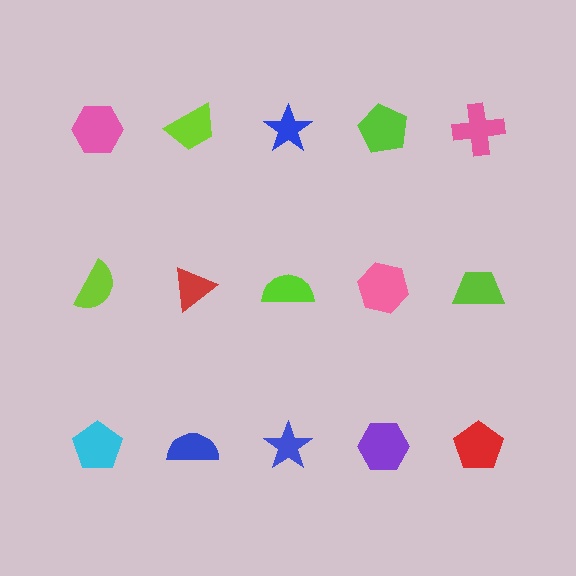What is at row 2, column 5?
A lime trapezoid.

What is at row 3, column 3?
A blue star.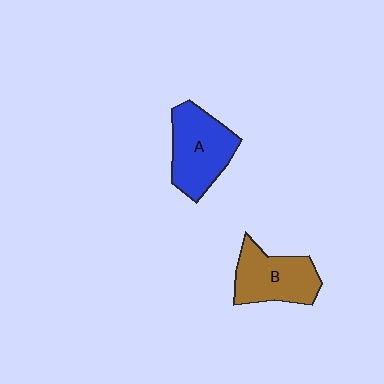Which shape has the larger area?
Shape A (blue).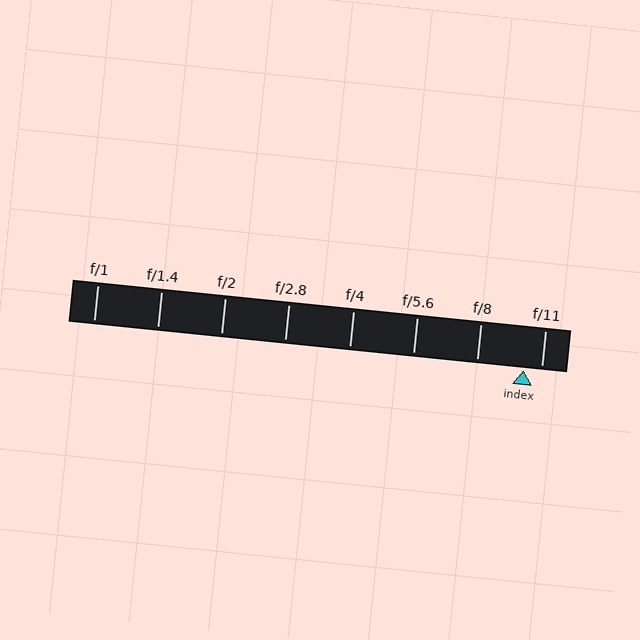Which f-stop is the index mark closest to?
The index mark is closest to f/11.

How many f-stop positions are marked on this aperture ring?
There are 8 f-stop positions marked.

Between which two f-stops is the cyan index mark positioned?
The index mark is between f/8 and f/11.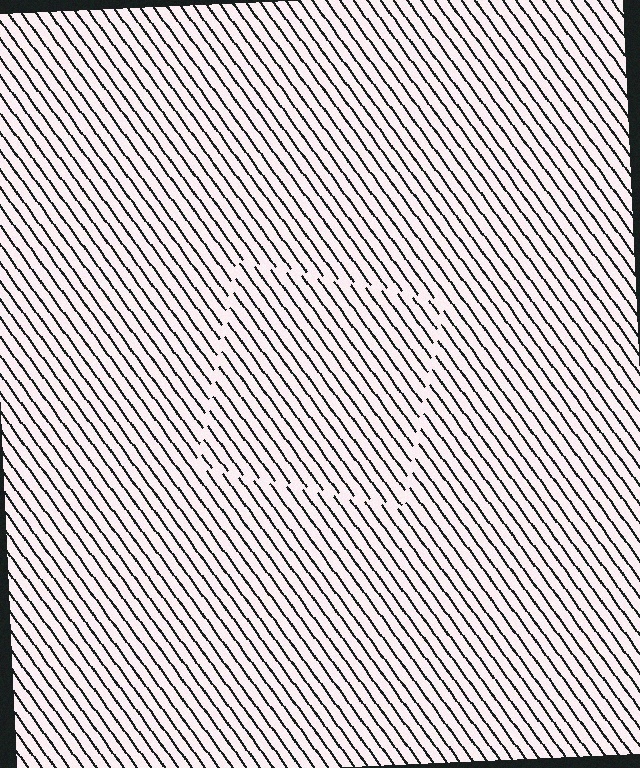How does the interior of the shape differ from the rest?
The interior of the shape contains the same grating, shifted by half a period — the contour is defined by the phase discontinuity where line-ends from the inner and outer gratings abut.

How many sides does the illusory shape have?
4 sides — the line-ends trace a square.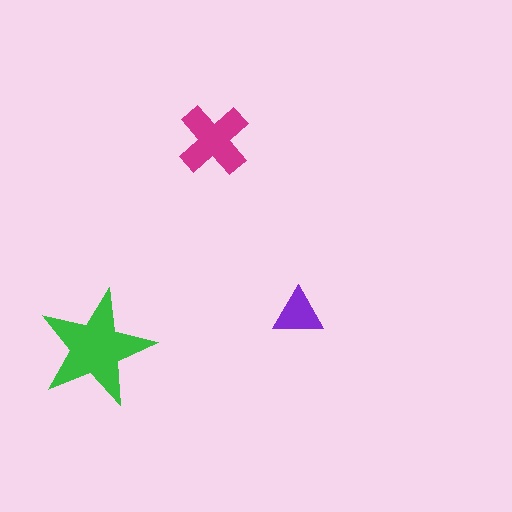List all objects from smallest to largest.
The purple triangle, the magenta cross, the green star.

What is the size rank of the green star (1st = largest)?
1st.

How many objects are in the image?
There are 3 objects in the image.